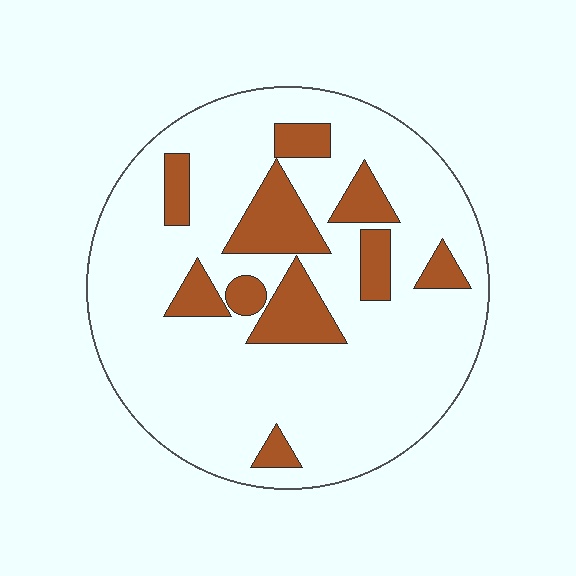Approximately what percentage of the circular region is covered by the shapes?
Approximately 20%.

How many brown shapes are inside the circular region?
10.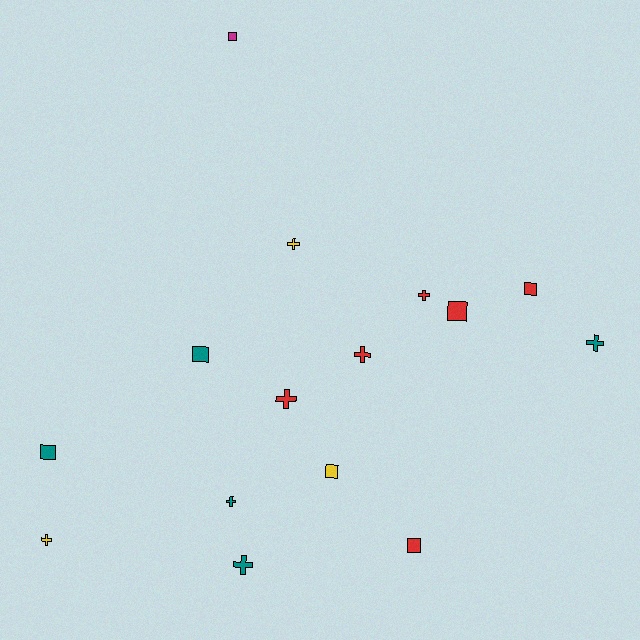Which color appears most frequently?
Red, with 6 objects.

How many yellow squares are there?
There is 1 yellow square.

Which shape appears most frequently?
Cross, with 8 objects.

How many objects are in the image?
There are 15 objects.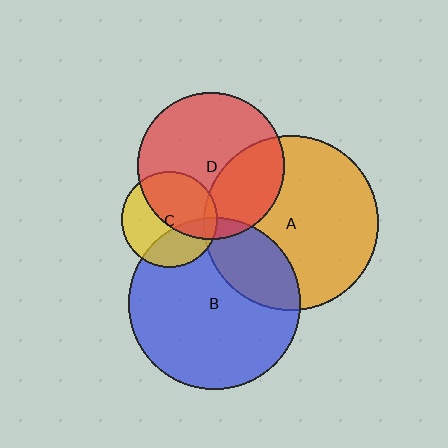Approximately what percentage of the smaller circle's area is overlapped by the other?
Approximately 5%.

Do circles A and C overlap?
Yes.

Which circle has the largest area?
Circle A (orange).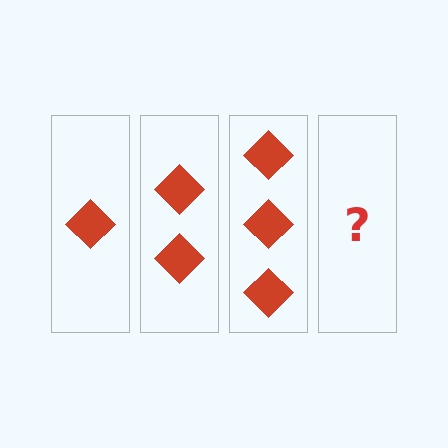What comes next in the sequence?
The next element should be 4 diamonds.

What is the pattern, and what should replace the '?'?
The pattern is that each step adds one more diamond. The '?' should be 4 diamonds.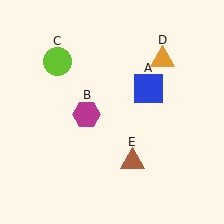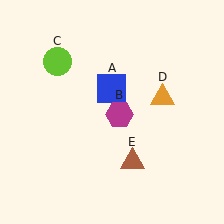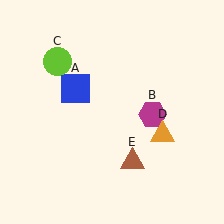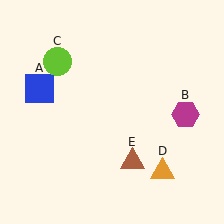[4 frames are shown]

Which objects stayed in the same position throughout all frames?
Lime circle (object C) and brown triangle (object E) remained stationary.